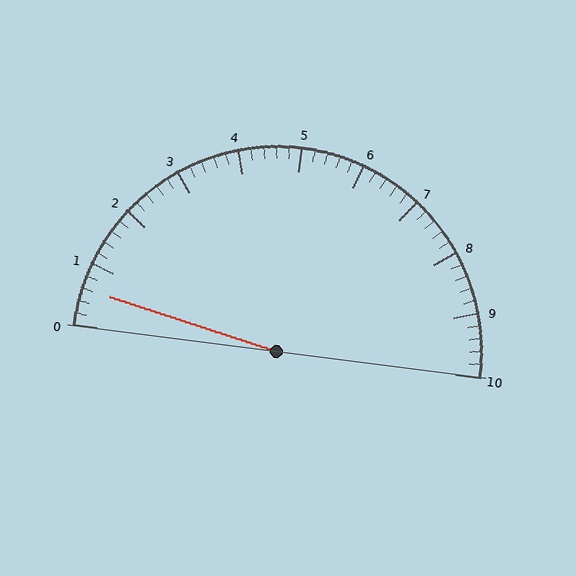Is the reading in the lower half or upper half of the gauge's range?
The reading is in the lower half of the range (0 to 10).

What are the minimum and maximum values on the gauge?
The gauge ranges from 0 to 10.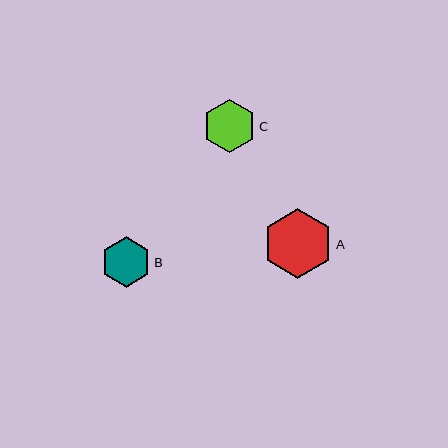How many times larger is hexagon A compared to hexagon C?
Hexagon A is approximately 1.3 times the size of hexagon C.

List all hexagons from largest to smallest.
From largest to smallest: A, C, B.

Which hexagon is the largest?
Hexagon A is the largest with a size of approximately 69 pixels.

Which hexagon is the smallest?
Hexagon B is the smallest with a size of approximately 51 pixels.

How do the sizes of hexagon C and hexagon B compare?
Hexagon C and hexagon B are approximately the same size.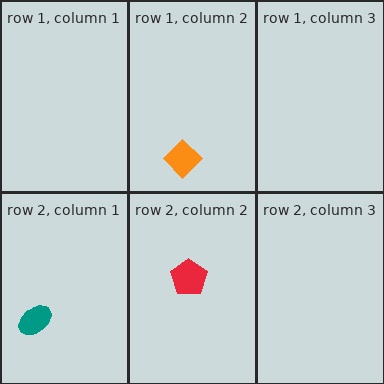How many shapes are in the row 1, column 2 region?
1.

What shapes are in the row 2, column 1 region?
The teal ellipse.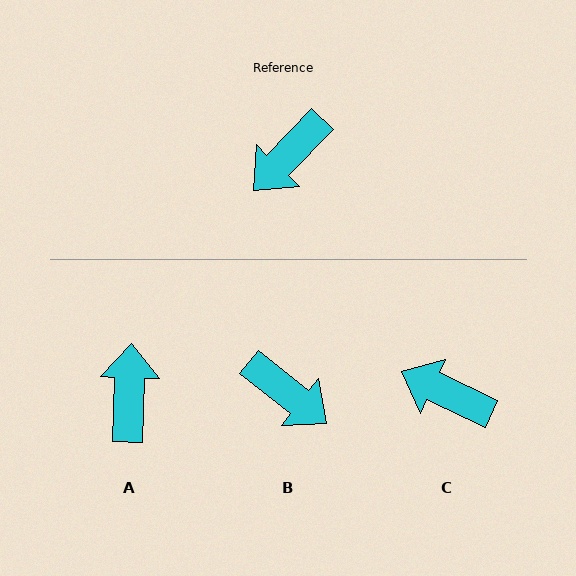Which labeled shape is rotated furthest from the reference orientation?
A, about 138 degrees away.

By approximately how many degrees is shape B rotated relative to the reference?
Approximately 95 degrees counter-clockwise.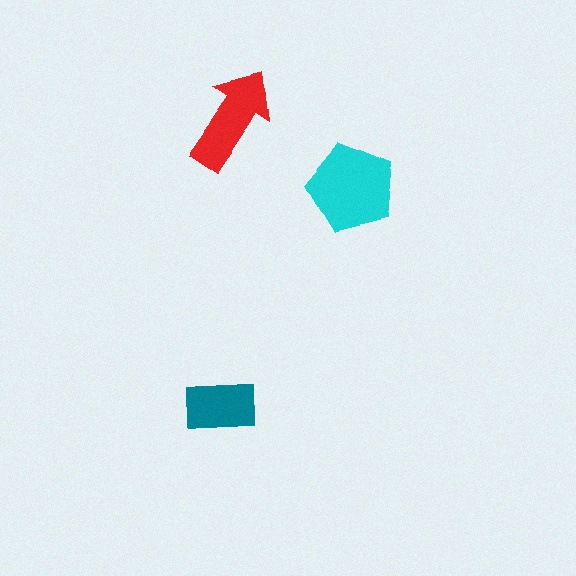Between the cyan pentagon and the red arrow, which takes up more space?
The cyan pentagon.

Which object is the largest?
The cyan pentagon.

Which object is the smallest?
The teal rectangle.